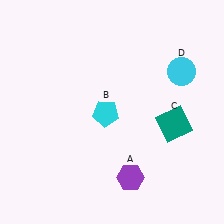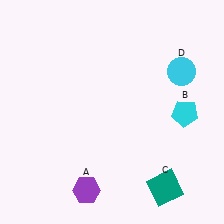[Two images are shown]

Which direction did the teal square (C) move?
The teal square (C) moved down.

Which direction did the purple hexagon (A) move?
The purple hexagon (A) moved left.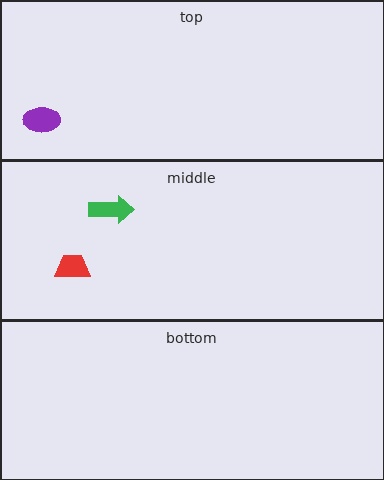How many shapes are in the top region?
1.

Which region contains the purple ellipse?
The top region.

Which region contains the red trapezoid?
The middle region.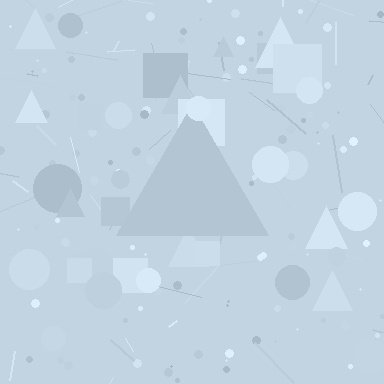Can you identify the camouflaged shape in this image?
The camouflaged shape is a triangle.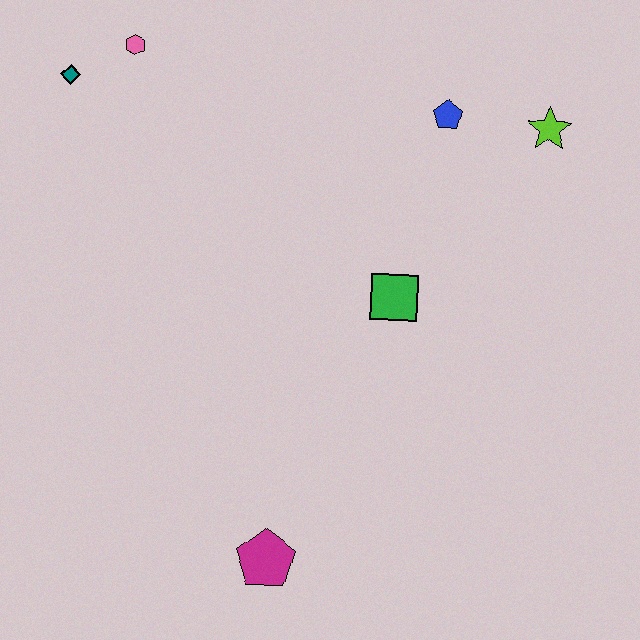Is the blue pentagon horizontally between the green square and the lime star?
Yes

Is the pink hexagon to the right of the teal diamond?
Yes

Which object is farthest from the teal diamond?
The magenta pentagon is farthest from the teal diamond.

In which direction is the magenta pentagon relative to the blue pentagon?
The magenta pentagon is below the blue pentagon.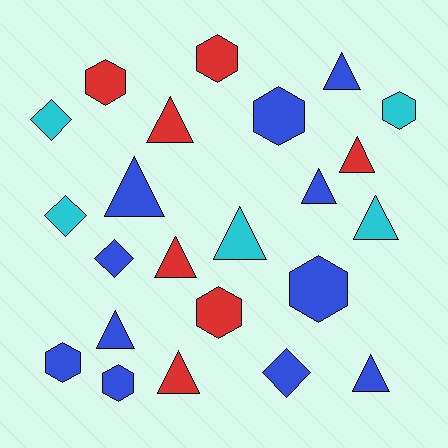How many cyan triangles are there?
There are 2 cyan triangles.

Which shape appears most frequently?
Triangle, with 11 objects.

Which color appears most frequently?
Blue, with 11 objects.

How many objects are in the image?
There are 23 objects.